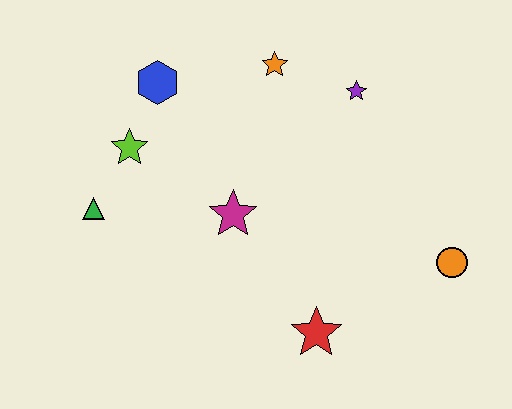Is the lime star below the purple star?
Yes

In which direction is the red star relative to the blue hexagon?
The red star is below the blue hexagon.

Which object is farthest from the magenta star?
The orange circle is farthest from the magenta star.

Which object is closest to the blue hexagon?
The lime star is closest to the blue hexagon.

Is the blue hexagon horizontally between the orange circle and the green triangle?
Yes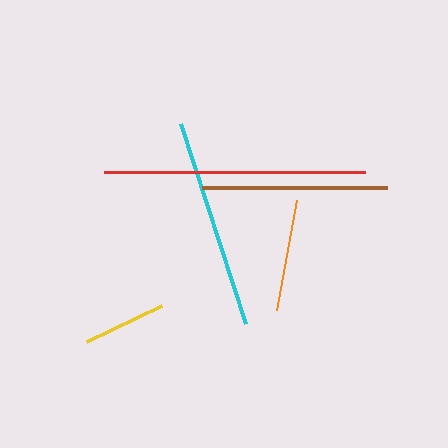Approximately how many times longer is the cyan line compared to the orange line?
The cyan line is approximately 1.9 times the length of the orange line.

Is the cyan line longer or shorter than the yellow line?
The cyan line is longer than the yellow line.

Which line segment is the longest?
The red line is the longest at approximately 262 pixels.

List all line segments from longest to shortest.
From longest to shortest: red, cyan, brown, orange, yellow.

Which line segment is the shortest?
The yellow line is the shortest at approximately 83 pixels.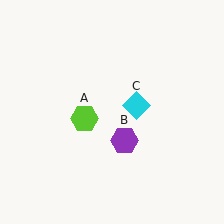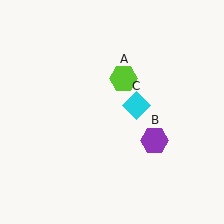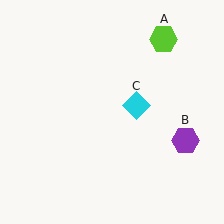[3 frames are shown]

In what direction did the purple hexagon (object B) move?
The purple hexagon (object B) moved right.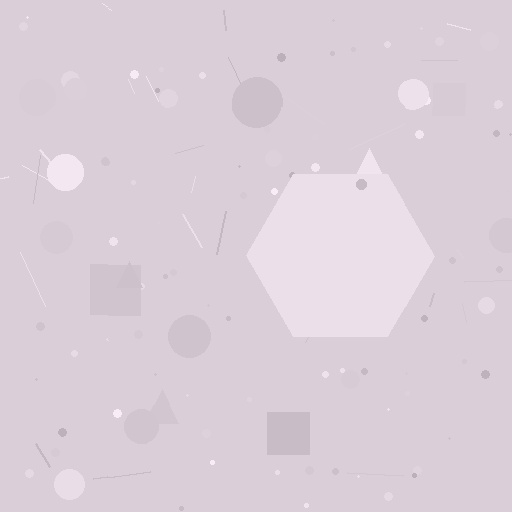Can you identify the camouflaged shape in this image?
The camouflaged shape is a hexagon.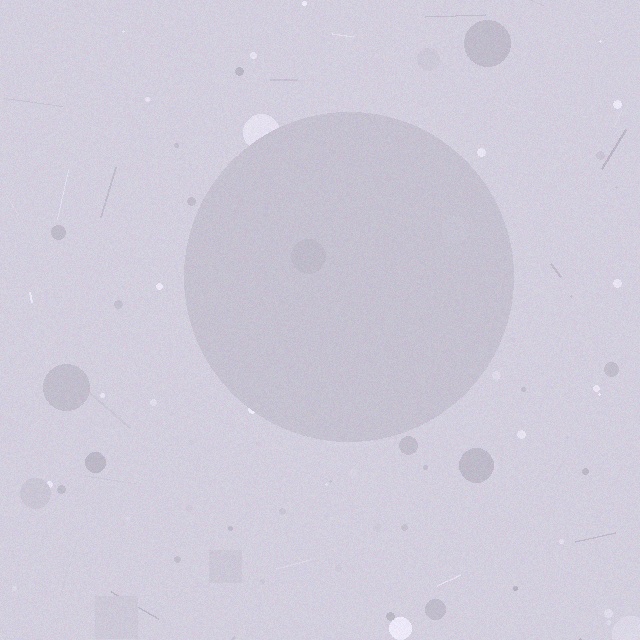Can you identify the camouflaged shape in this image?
The camouflaged shape is a circle.